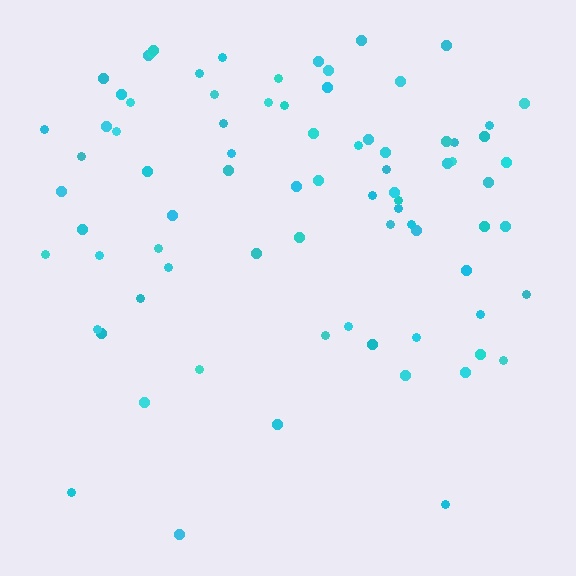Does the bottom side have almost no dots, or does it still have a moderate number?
Still a moderate number, just noticeably fewer than the top.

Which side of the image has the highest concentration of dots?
The top.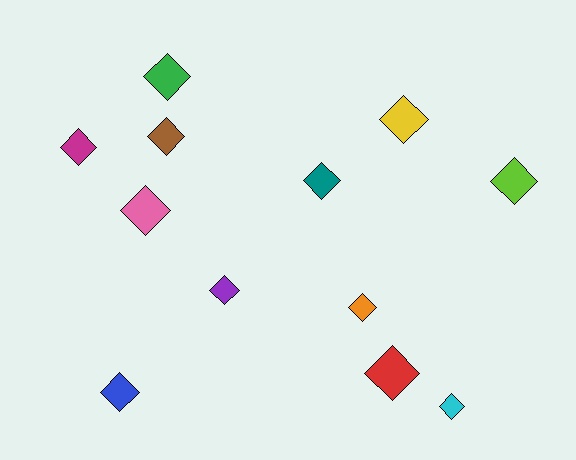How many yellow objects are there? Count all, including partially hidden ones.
There is 1 yellow object.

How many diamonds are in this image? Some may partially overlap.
There are 12 diamonds.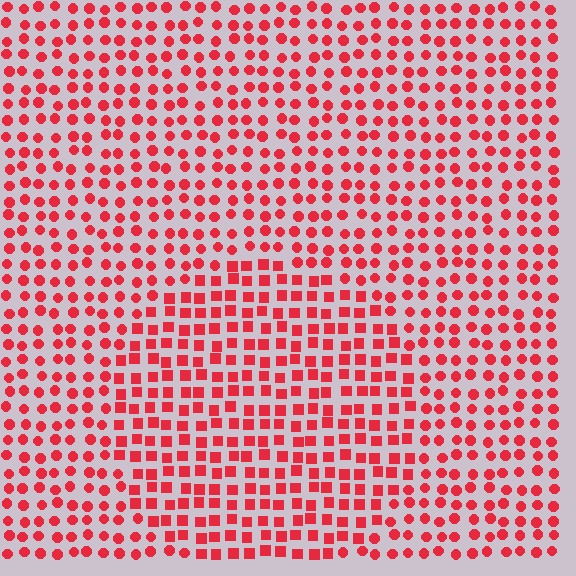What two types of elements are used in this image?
The image uses squares inside the circle region and circles outside it.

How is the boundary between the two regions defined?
The boundary is defined by a change in element shape: squares inside vs. circles outside. All elements share the same color and spacing.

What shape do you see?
I see a circle.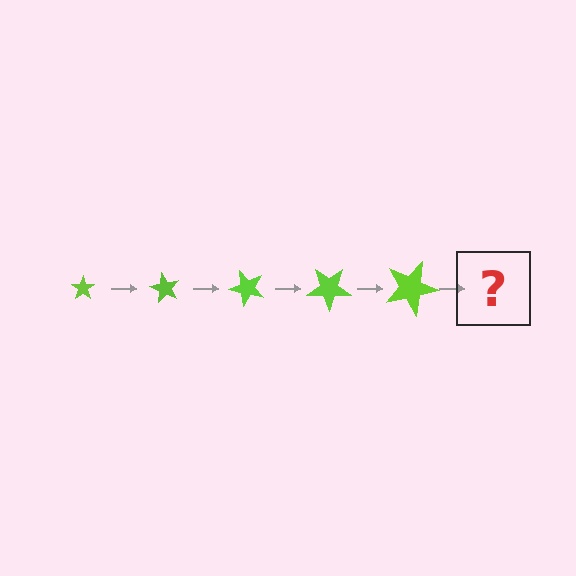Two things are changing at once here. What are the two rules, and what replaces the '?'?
The two rules are that the star grows larger each step and it rotates 60 degrees each step. The '?' should be a star, larger than the previous one and rotated 300 degrees from the start.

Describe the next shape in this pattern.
It should be a star, larger than the previous one and rotated 300 degrees from the start.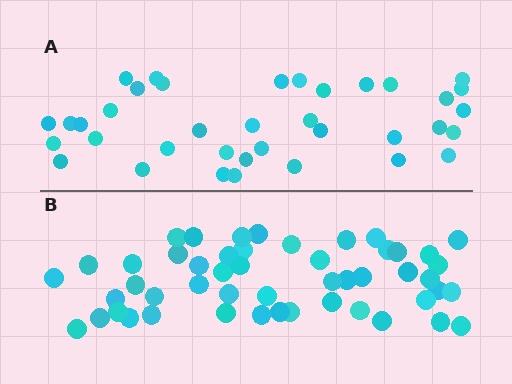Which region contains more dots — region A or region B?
Region B (the bottom region) has more dots.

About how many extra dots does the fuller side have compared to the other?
Region B has approximately 15 more dots than region A.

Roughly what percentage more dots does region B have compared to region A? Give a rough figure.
About 35% more.